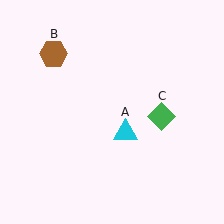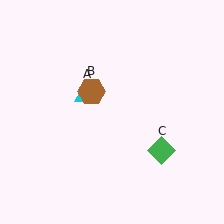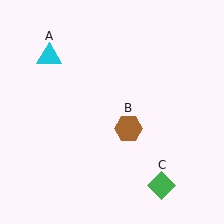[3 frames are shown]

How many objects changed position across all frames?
3 objects changed position: cyan triangle (object A), brown hexagon (object B), green diamond (object C).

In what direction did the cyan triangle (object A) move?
The cyan triangle (object A) moved up and to the left.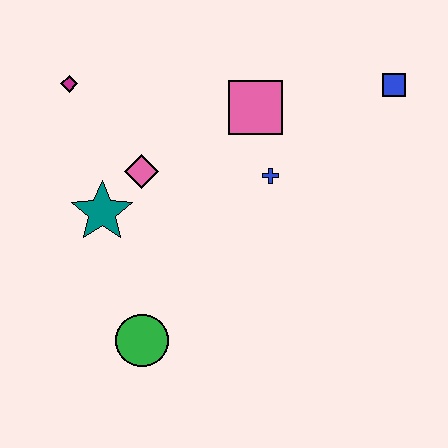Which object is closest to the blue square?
The pink square is closest to the blue square.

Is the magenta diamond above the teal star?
Yes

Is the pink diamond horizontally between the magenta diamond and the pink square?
Yes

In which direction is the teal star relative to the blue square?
The teal star is to the left of the blue square.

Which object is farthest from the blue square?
The green circle is farthest from the blue square.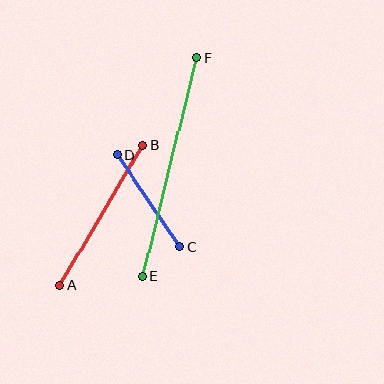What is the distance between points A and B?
The distance is approximately 163 pixels.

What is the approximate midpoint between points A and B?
The midpoint is at approximately (101, 215) pixels.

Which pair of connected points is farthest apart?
Points E and F are farthest apart.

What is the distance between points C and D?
The distance is approximately 111 pixels.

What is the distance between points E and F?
The distance is approximately 225 pixels.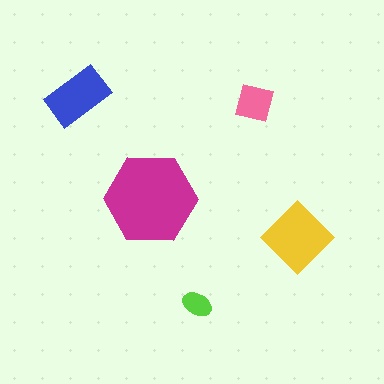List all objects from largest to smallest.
The magenta hexagon, the yellow diamond, the blue rectangle, the pink square, the lime ellipse.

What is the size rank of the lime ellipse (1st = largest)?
5th.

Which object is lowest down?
The lime ellipse is bottommost.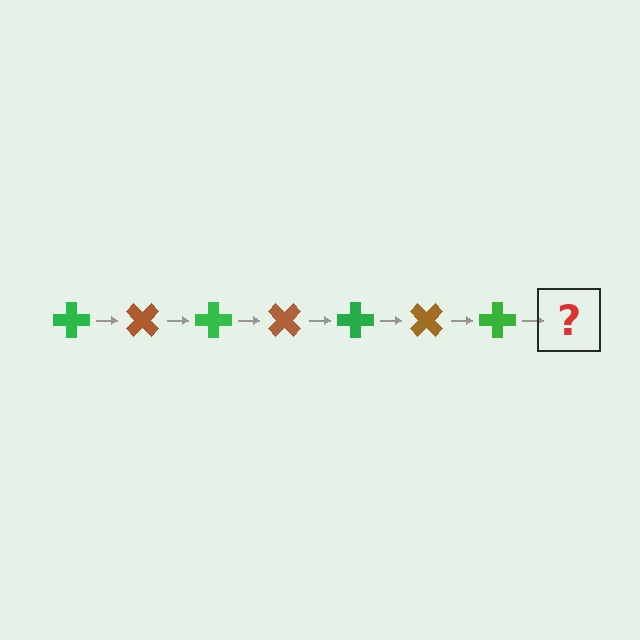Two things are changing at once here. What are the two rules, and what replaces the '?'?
The two rules are that it rotates 45 degrees each step and the color cycles through green and brown. The '?' should be a brown cross, rotated 315 degrees from the start.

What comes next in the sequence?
The next element should be a brown cross, rotated 315 degrees from the start.